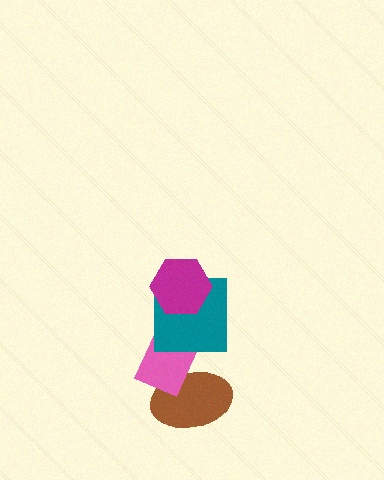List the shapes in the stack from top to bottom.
From top to bottom: the magenta hexagon, the teal square, the pink rectangle, the brown ellipse.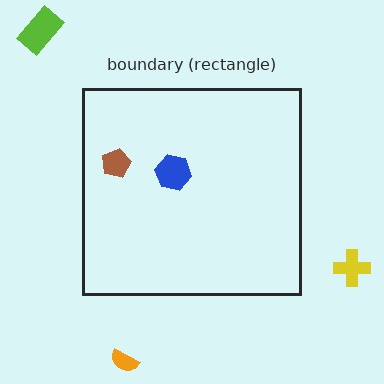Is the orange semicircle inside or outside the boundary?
Outside.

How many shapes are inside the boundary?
2 inside, 3 outside.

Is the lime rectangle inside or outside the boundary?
Outside.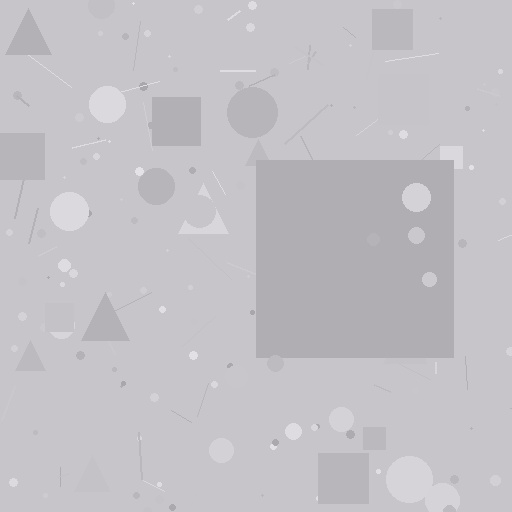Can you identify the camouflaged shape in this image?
The camouflaged shape is a square.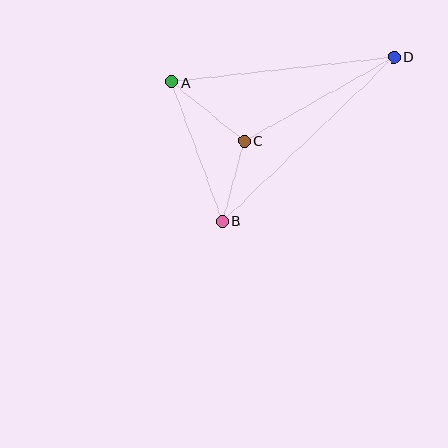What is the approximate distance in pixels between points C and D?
The distance between C and D is approximately 172 pixels.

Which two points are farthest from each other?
Points B and D are farthest from each other.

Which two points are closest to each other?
Points B and C are closest to each other.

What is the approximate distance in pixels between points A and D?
The distance between A and D is approximately 224 pixels.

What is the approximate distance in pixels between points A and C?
The distance between A and C is approximately 93 pixels.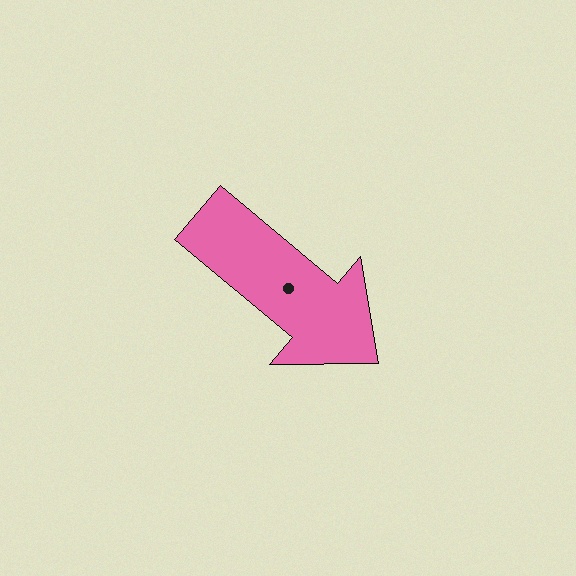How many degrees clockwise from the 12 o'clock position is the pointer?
Approximately 130 degrees.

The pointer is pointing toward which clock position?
Roughly 4 o'clock.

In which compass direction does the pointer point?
Southeast.